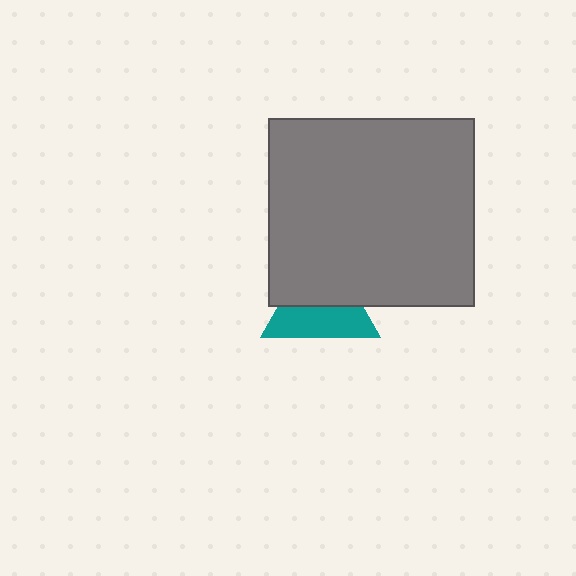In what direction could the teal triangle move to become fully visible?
The teal triangle could move down. That would shift it out from behind the gray rectangle entirely.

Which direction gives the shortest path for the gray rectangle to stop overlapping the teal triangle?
Moving up gives the shortest separation.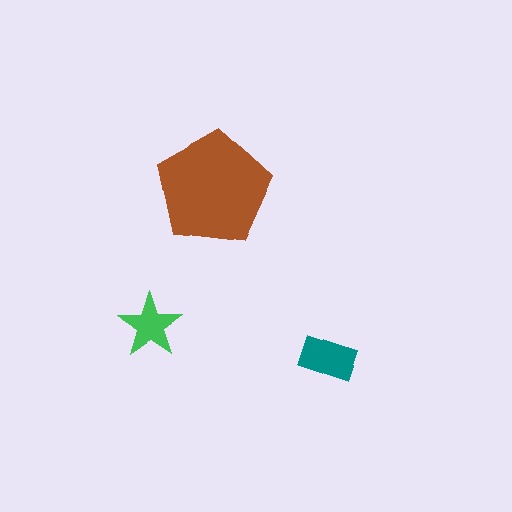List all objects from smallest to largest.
The green star, the teal rectangle, the brown pentagon.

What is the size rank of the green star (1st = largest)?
3rd.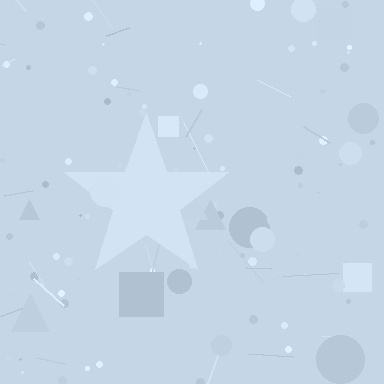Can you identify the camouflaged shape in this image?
The camouflaged shape is a star.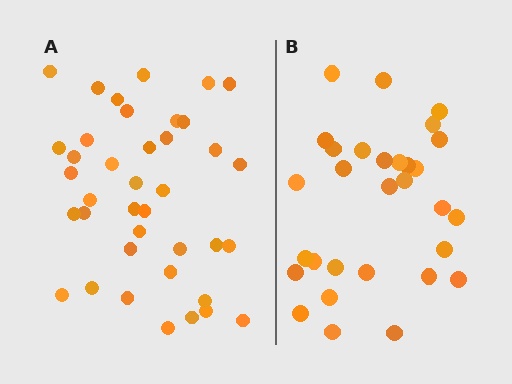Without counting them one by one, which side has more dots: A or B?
Region A (the left region) has more dots.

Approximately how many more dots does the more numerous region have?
Region A has roughly 8 or so more dots than region B.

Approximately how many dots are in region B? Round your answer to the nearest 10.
About 30 dots.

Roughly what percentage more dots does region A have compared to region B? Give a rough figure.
About 30% more.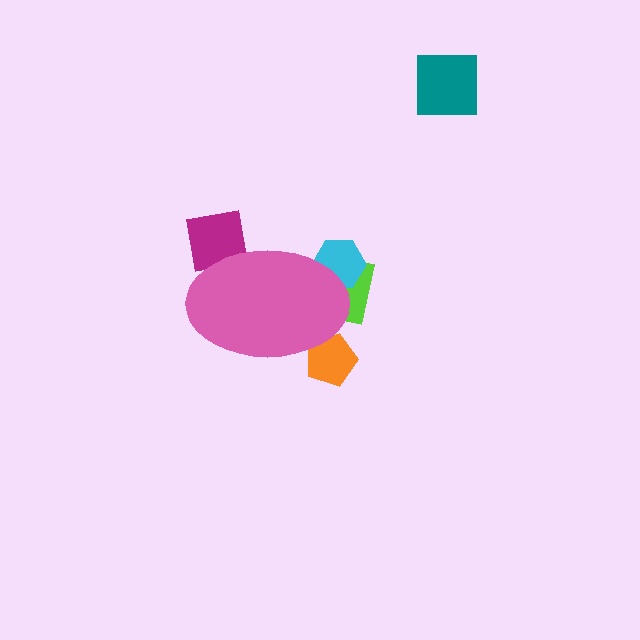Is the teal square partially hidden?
No, the teal square is fully visible.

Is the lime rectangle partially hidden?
Yes, the lime rectangle is partially hidden behind the pink ellipse.